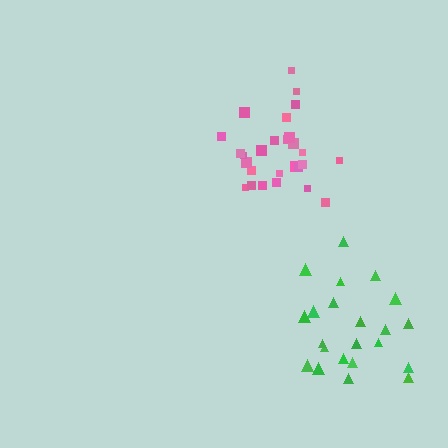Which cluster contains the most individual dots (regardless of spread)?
Pink (27).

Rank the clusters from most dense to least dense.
pink, green.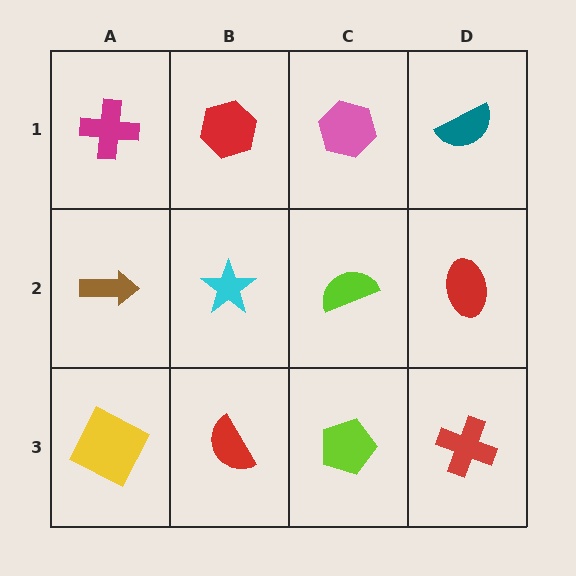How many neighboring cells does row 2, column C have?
4.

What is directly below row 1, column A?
A brown arrow.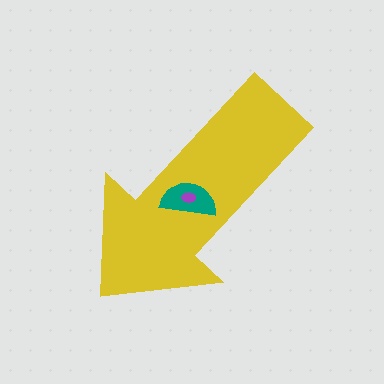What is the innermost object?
The purple ellipse.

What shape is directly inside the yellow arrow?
The teal semicircle.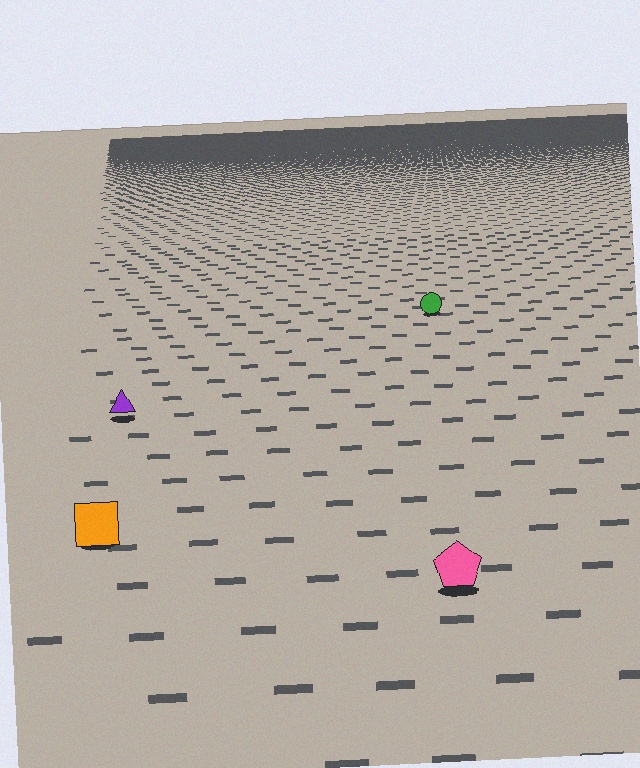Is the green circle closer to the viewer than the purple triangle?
No. The purple triangle is closer — you can tell from the texture gradient: the ground texture is coarser near it.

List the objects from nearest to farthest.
From nearest to farthest: the pink pentagon, the orange square, the purple triangle, the green circle.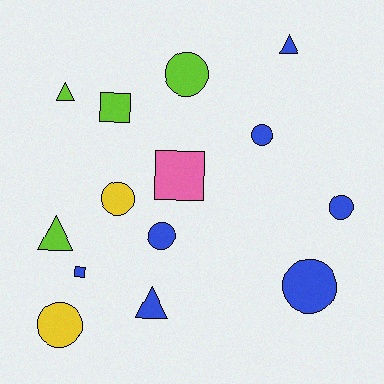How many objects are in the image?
There are 14 objects.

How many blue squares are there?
There is 1 blue square.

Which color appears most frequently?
Blue, with 7 objects.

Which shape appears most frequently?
Circle, with 7 objects.